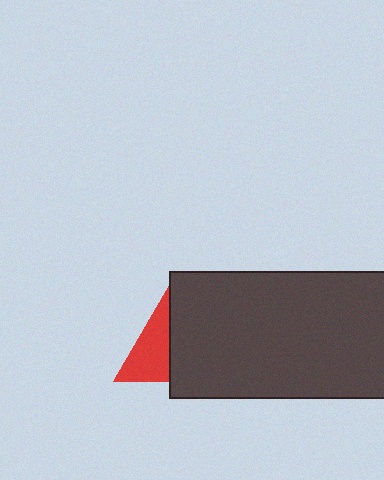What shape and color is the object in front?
The object in front is a dark gray rectangle.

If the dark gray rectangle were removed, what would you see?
You would see the complete red triangle.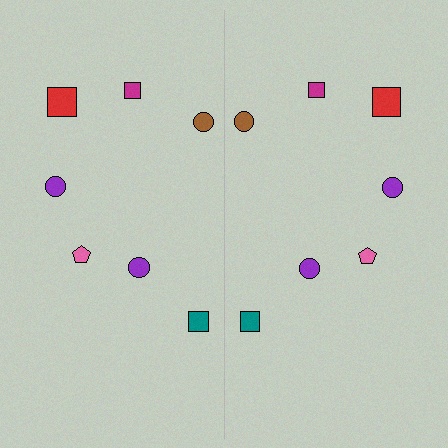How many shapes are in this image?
There are 14 shapes in this image.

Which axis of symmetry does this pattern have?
The pattern has a vertical axis of symmetry running through the center of the image.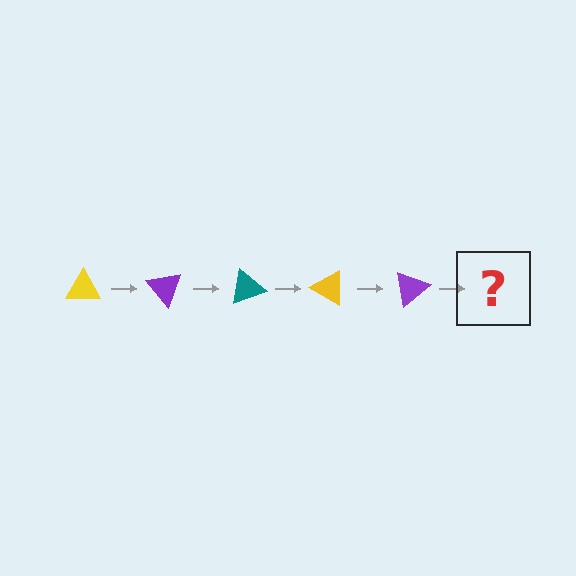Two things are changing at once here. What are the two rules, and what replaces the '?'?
The two rules are that it rotates 50 degrees each step and the color cycles through yellow, purple, and teal. The '?' should be a teal triangle, rotated 250 degrees from the start.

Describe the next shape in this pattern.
It should be a teal triangle, rotated 250 degrees from the start.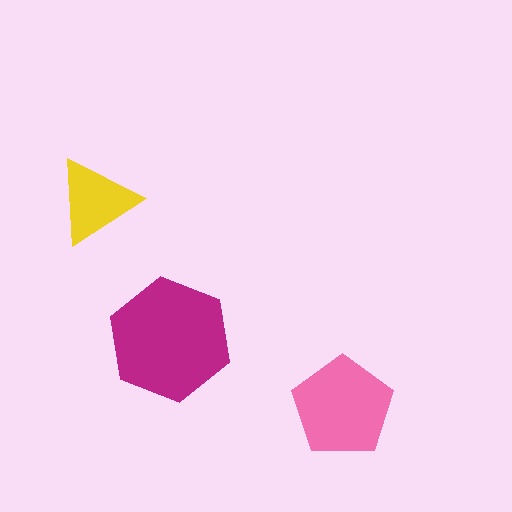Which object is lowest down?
The pink pentagon is bottommost.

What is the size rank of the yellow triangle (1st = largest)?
3rd.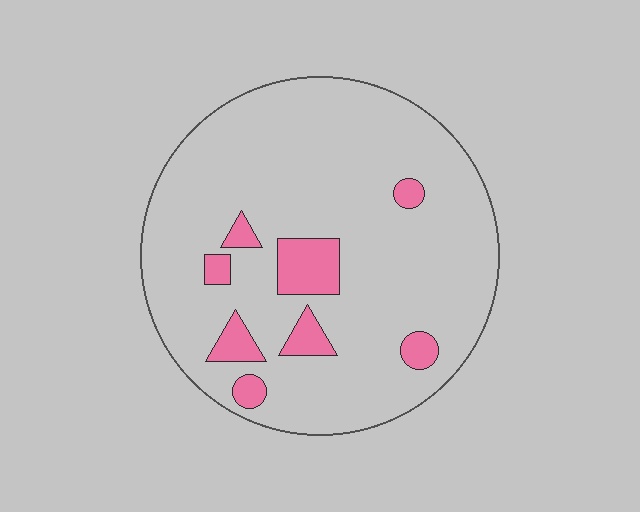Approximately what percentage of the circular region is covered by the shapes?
Approximately 10%.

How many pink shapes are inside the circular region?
8.